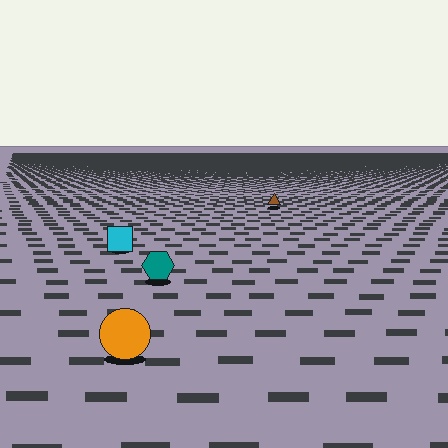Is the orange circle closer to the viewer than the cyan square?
Yes. The orange circle is closer — you can tell from the texture gradient: the ground texture is coarser near it.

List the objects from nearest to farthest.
From nearest to farthest: the orange circle, the teal hexagon, the cyan square, the brown triangle.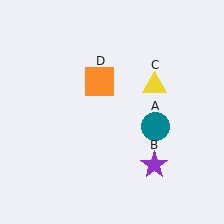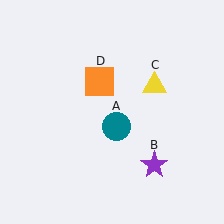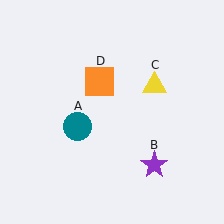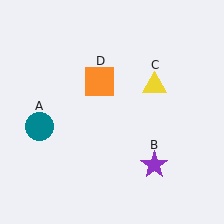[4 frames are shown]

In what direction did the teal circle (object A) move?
The teal circle (object A) moved left.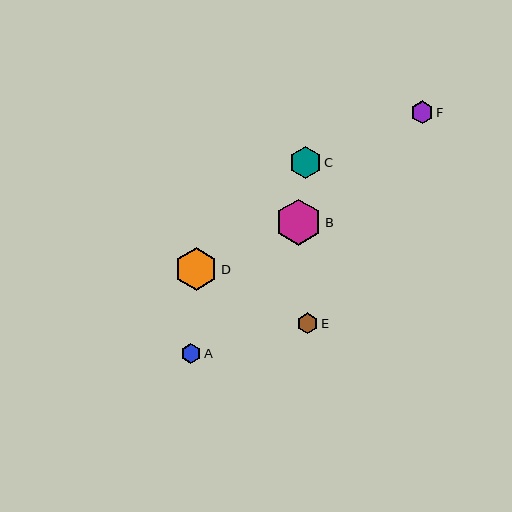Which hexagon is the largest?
Hexagon B is the largest with a size of approximately 46 pixels.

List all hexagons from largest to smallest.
From largest to smallest: B, D, C, F, E, A.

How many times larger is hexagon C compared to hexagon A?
Hexagon C is approximately 1.6 times the size of hexagon A.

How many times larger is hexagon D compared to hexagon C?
Hexagon D is approximately 1.3 times the size of hexagon C.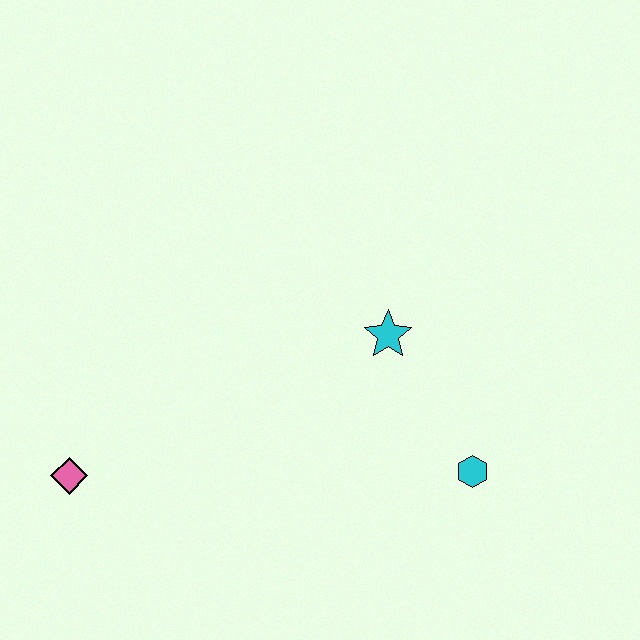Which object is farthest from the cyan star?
The pink diamond is farthest from the cyan star.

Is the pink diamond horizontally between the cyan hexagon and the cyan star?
No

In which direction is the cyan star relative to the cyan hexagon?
The cyan star is above the cyan hexagon.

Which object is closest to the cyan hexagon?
The cyan star is closest to the cyan hexagon.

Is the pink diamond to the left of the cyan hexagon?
Yes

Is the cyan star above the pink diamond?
Yes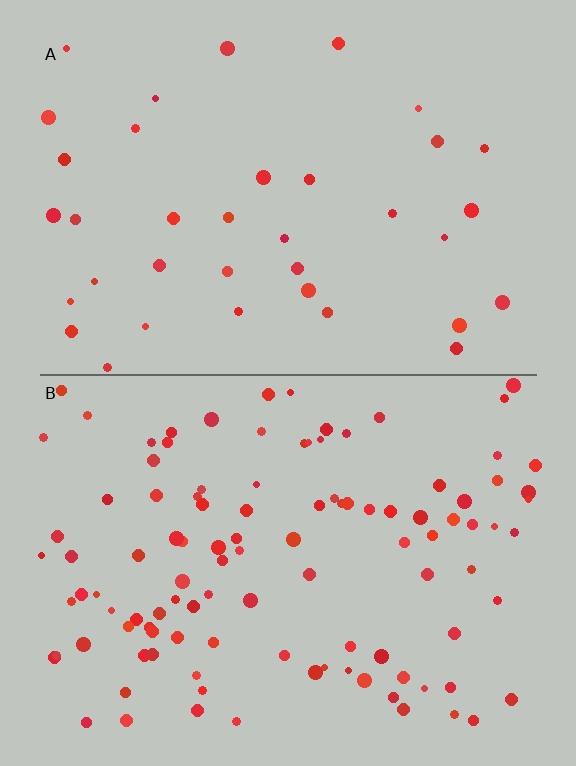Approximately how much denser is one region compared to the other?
Approximately 3.0× — region B over region A.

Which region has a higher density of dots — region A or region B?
B (the bottom).